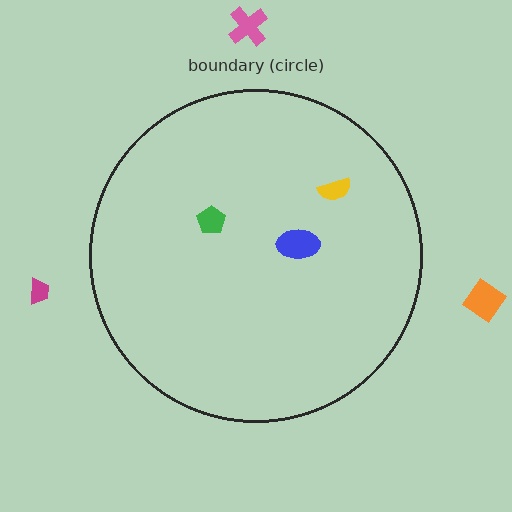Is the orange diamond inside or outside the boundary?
Outside.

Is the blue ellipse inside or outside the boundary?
Inside.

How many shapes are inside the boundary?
3 inside, 3 outside.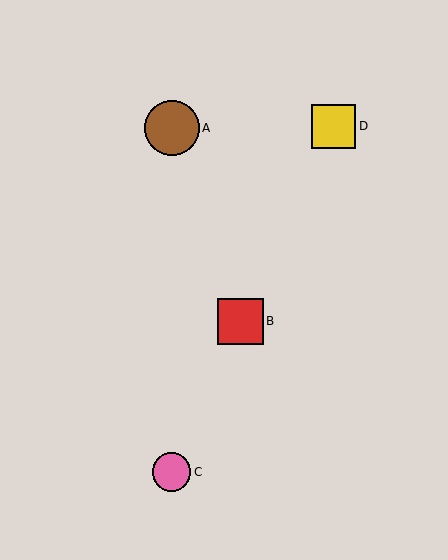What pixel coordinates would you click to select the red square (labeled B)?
Click at (241, 321) to select the red square B.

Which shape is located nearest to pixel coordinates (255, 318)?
The red square (labeled B) at (241, 321) is nearest to that location.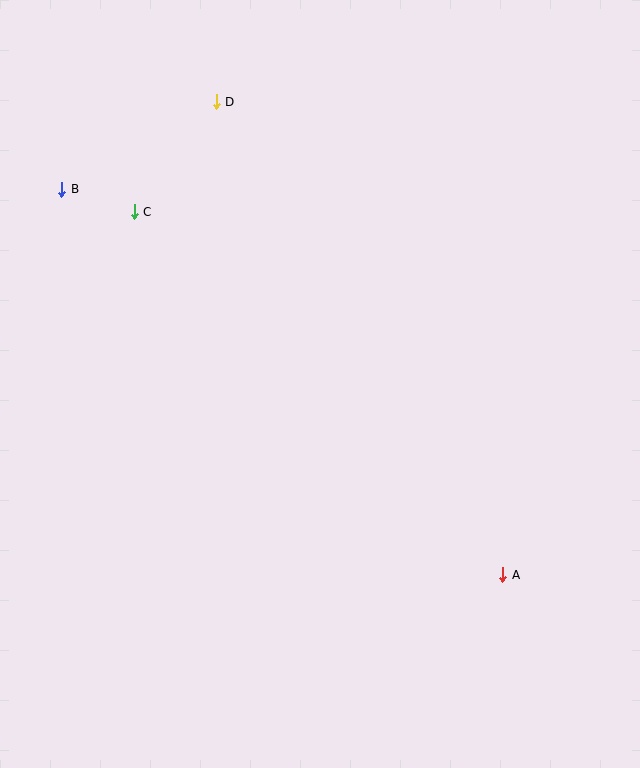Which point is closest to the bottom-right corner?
Point A is closest to the bottom-right corner.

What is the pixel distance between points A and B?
The distance between A and B is 586 pixels.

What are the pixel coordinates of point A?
Point A is at (503, 575).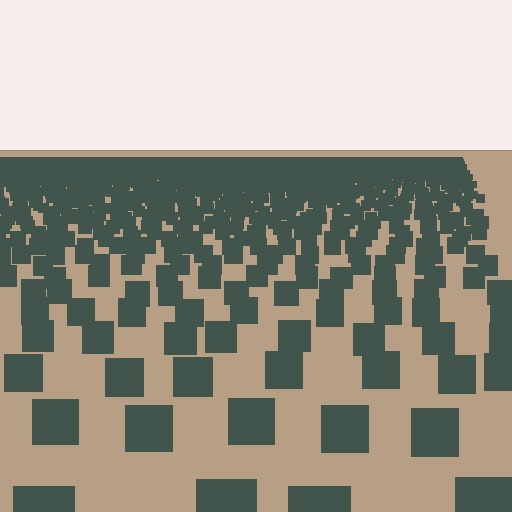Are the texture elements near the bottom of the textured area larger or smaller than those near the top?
Larger. Near the bottom, elements are closer to the viewer and appear at a bigger on-screen size.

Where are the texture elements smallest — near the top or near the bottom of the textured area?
Near the top.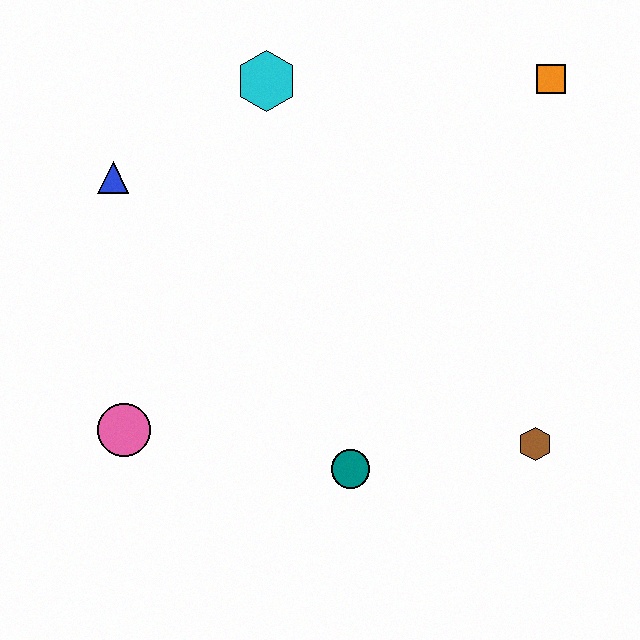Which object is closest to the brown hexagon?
The teal circle is closest to the brown hexagon.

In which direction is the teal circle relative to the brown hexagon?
The teal circle is to the left of the brown hexagon.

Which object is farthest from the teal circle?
The orange square is farthest from the teal circle.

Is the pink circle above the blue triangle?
No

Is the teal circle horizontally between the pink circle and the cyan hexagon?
No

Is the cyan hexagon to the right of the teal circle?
No